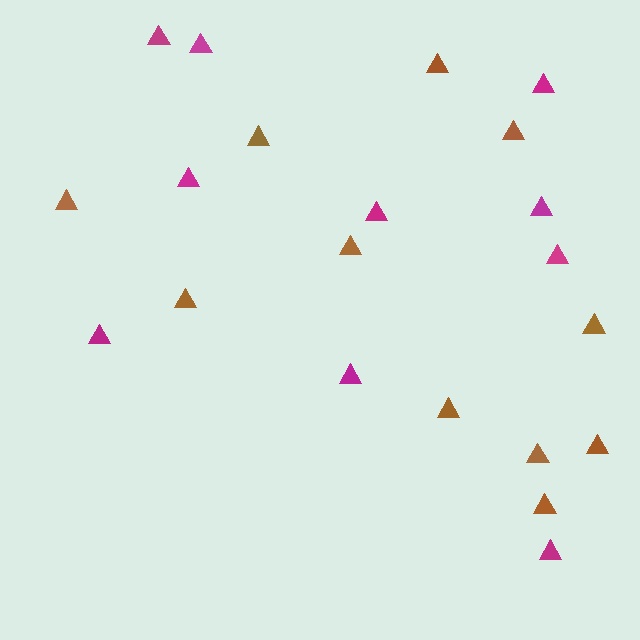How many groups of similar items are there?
There are 2 groups: one group of brown triangles (11) and one group of magenta triangles (10).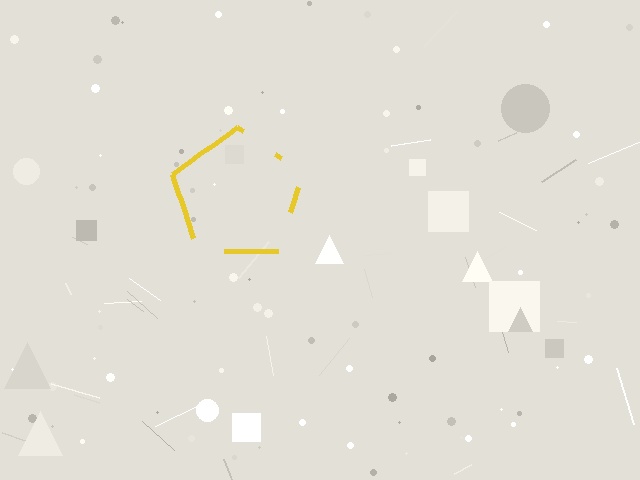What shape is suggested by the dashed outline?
The dashed outline suggests a pentagon.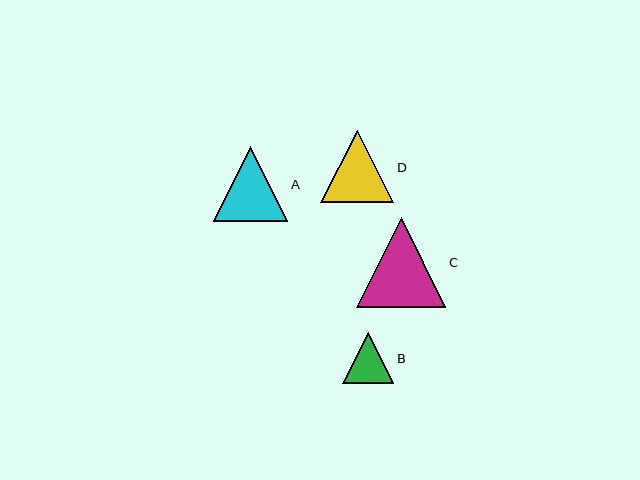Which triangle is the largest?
Triangle C is the largest with a size of approximately 90 pixels.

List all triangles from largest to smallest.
From largest to smallest: C, A, D, B.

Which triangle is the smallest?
Triangle B is the smallest with a size of approximately 51 pixels.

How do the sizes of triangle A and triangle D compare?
Triangle A and triangle D are approximately the same size.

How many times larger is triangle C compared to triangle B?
Triangle C is approximately 1.7 times the size of triangle B.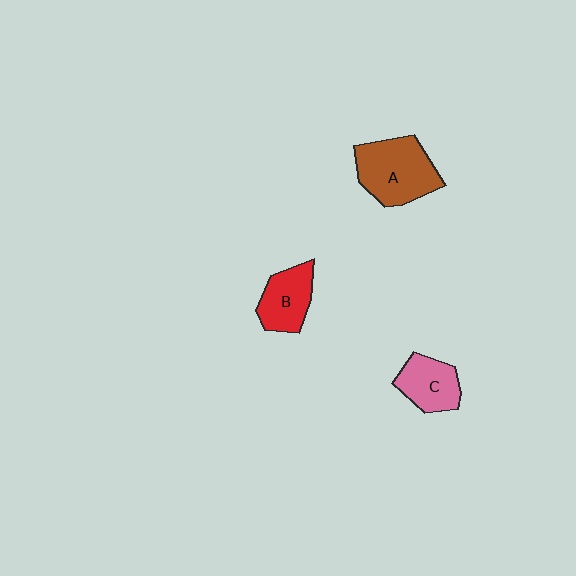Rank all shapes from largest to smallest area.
From largest to smallest: A (brown), B (red), C (pink).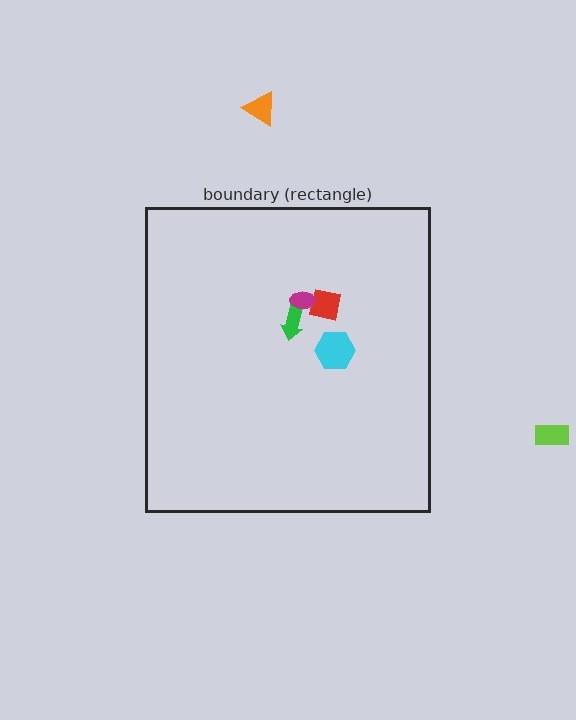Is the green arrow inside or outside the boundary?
Inside.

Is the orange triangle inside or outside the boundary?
Outside.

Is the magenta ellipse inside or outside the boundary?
Inside.